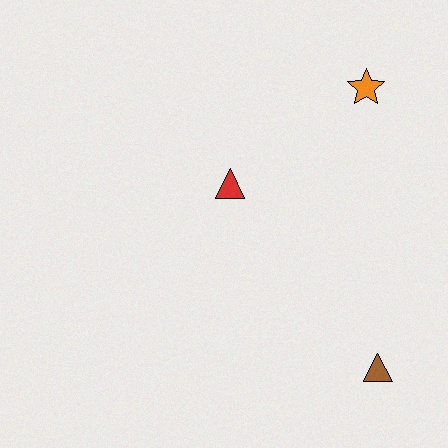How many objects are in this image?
There are 3 objects.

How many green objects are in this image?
There are no green objects.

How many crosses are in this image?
There are no crosses.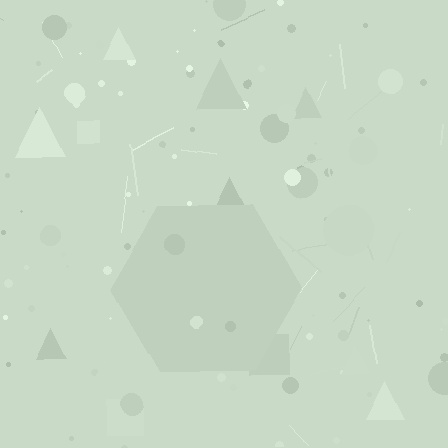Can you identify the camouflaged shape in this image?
The camouflaged shape is a hexagon.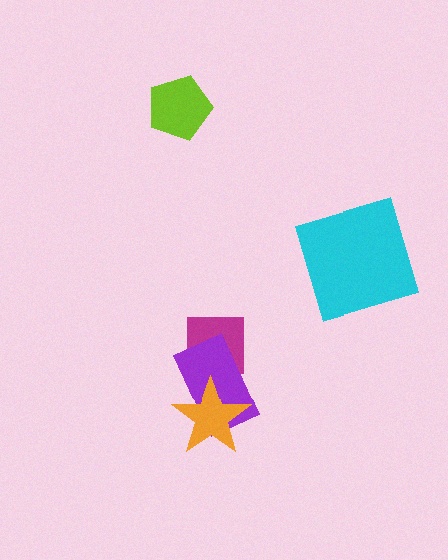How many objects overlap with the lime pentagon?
0 objects overlap with the lime pentagon.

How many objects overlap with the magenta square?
1 object overlaps with the magenta square.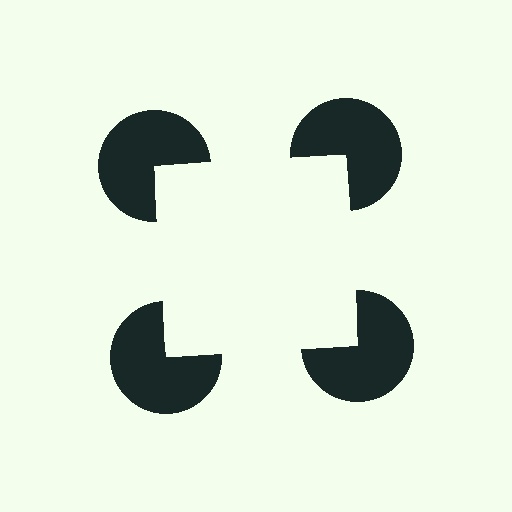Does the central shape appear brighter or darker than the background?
It typically appears slightly brighter than the background, even though no actual brightness change is drawn.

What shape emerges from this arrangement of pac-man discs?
An illusory square — its edges are inferred from the aligned wedge cuts in the pac-man discs, not physically drawn.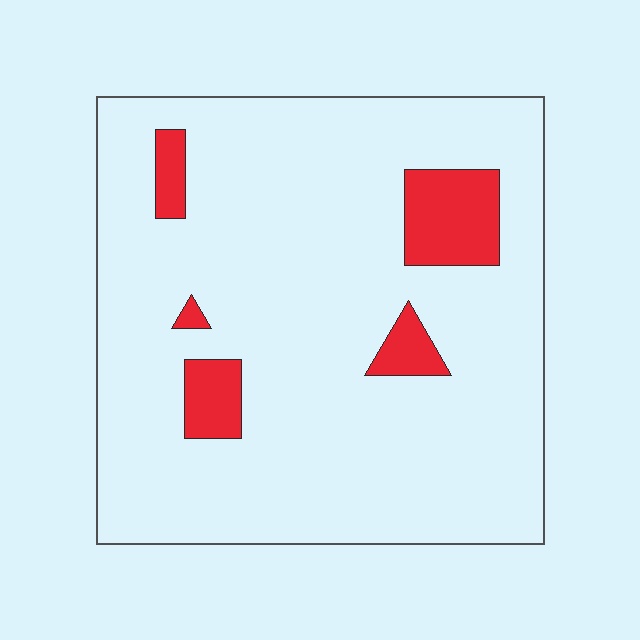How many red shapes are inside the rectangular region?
5.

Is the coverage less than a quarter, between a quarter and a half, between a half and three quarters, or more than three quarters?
Less than a quarter.